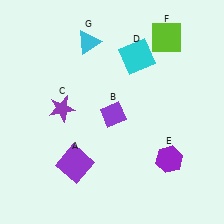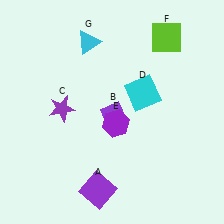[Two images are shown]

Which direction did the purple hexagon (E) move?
The purple hexagon (E) moved left.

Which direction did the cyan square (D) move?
The cyan square (D) moved down.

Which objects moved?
The objects that moved are: the purple square (A), the cyan square (D), the purple hexagon (E).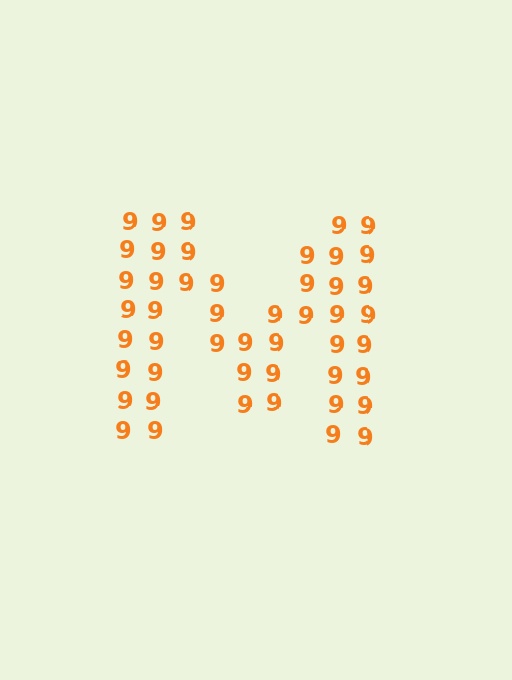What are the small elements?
The small elements are digit 9's.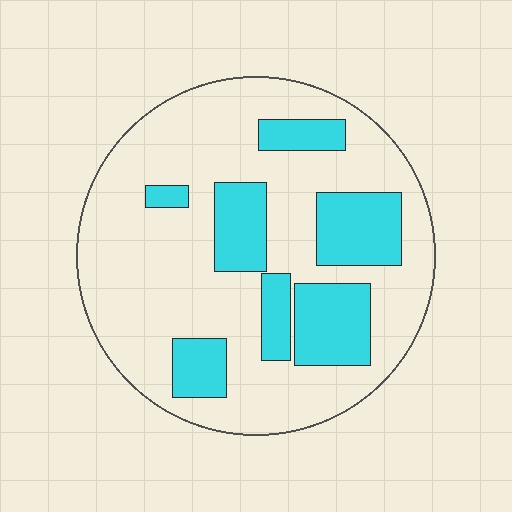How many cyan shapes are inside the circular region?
7.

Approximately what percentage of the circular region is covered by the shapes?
Approximately 25%.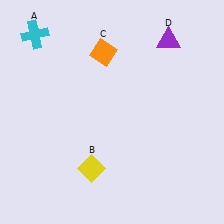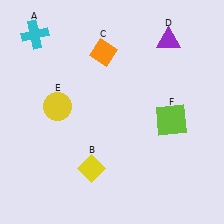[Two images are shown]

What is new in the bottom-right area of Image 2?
A lime square (F) was added in the bottom-right area of Image 2.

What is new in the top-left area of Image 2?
A yellow circle (E) was added in the top-left area of Image 2.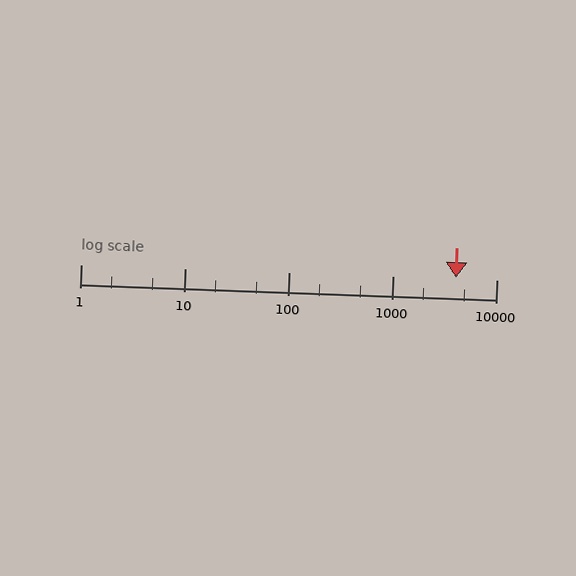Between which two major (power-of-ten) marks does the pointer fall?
The pointer is between 1000 and 10000.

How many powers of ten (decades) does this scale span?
The scale spans 4 decades, from 1 to 10000.